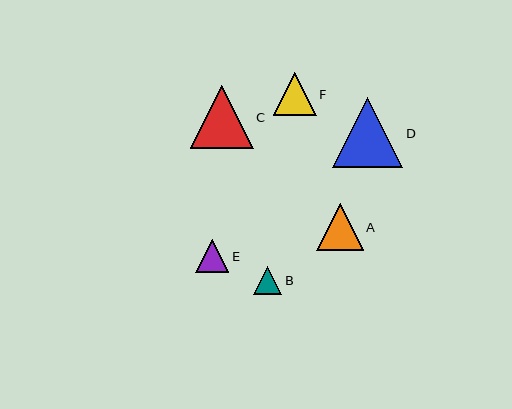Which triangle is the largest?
Triangle D is the largest with a size of approximately 70 pixels.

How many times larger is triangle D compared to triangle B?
Triangle D is approximately 2.5 times the size of triangle B.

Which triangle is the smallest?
Triangle B is the smallest with a size of approximately 28 pixels.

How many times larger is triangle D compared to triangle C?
Triangle D is approximately 1.1 times the size of triangle C.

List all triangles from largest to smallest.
From largest to smallest: D, C, A, F, E, B.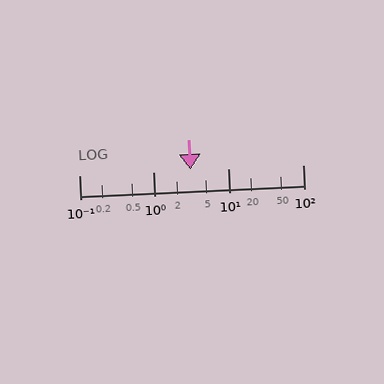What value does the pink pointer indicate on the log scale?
The pointer indicates approximately 3.1.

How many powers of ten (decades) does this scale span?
The scale spans 3 decades, from 0.1 to 100.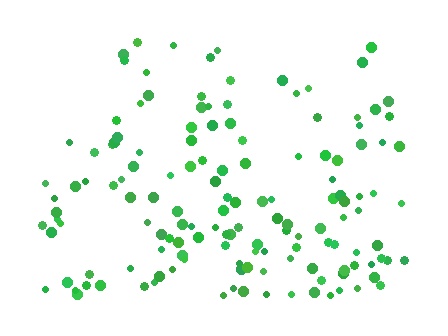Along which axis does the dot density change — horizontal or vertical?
Vertical.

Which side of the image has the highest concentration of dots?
The bottom.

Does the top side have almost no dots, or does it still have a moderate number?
Still a moderate number, just noticeably fewer than the bottom.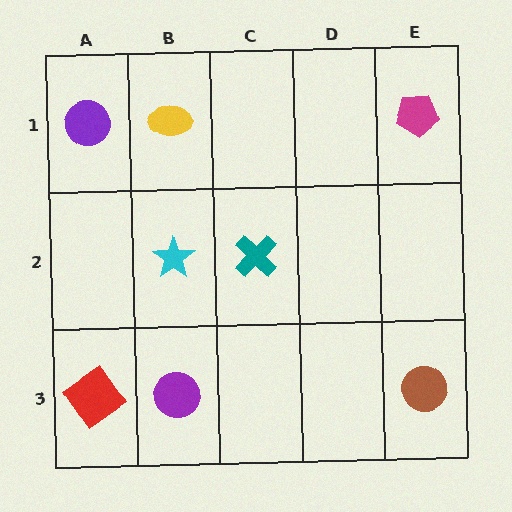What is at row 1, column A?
A purple circle.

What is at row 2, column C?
A teal cross.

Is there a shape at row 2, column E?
No, that cell is empty.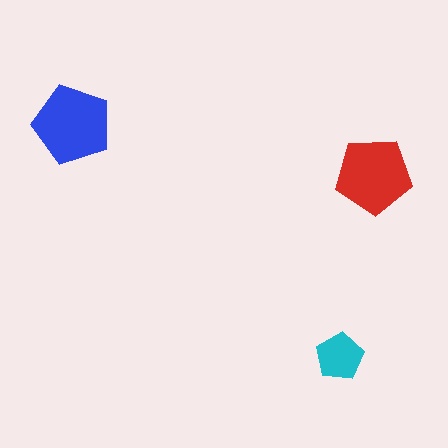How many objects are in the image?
There are 3 objects in the image.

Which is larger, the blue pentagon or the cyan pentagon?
The blue one.